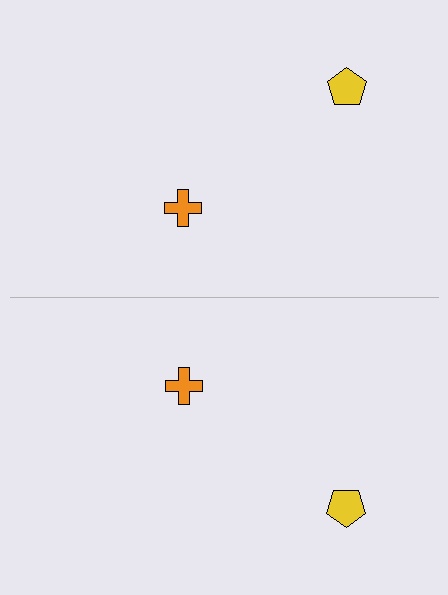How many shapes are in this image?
There are 4 shapes in this image.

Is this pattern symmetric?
Yes, this pattern has bilateral (reflection) symmetry.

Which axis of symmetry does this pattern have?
The pattern has a horizontal axis of symmetry running through the center of the image.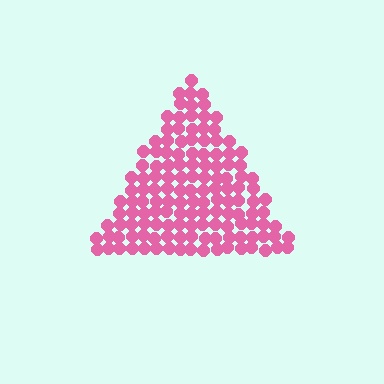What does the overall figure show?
The overall figure shows a triangle.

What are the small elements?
The small elements are circles.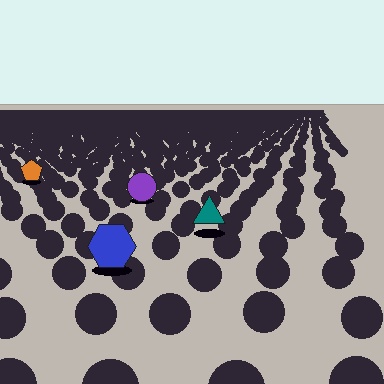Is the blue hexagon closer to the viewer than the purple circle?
Yes. The blue hexagon is closer — you can tell from the texture gradient: the ground texture is coarser near it.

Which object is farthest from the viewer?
The orange pentagon is farthest from the viewer. It appears smaller and the ground texture around it is denser.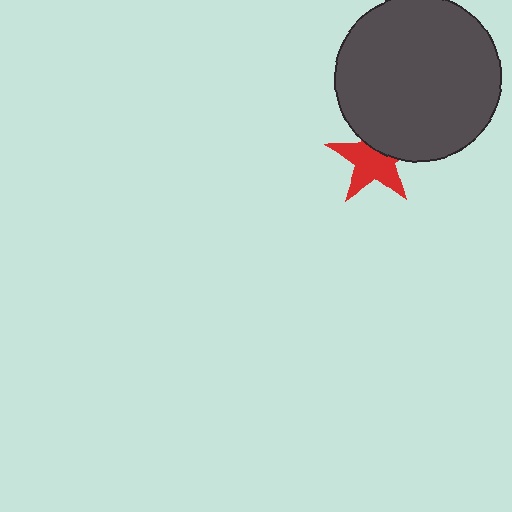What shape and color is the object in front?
The object in front is a dark gray circle.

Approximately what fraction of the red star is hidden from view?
Roughly 35% of the red star is hidden behind the dark gray circle.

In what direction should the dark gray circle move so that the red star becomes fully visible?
The dark gray circle should move up. That is the shortest direction to clear the overlap and leave the red star fully visible.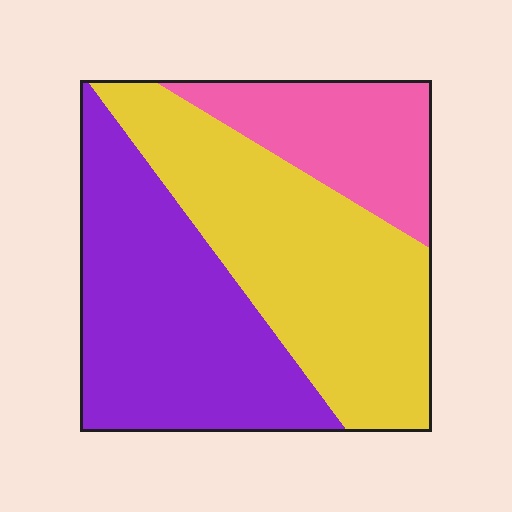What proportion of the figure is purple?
Purple covers about 40% of the figure.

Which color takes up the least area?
Pink, at roughly 20%.